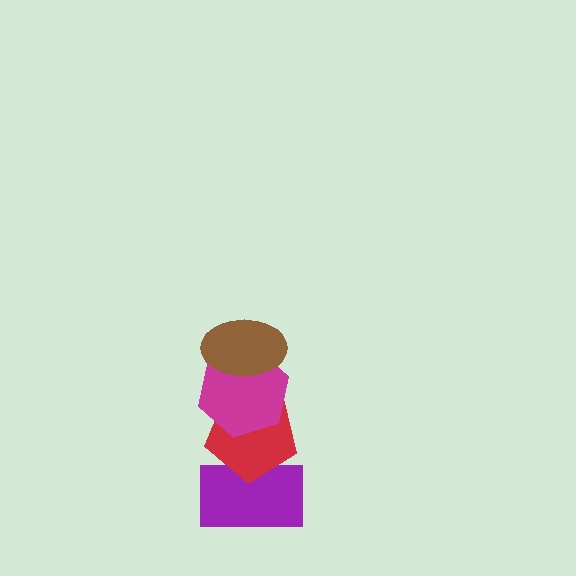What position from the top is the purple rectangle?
The purple rectangle is 4th from the top.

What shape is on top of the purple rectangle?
The red pentagon is on top of the purple rectangle.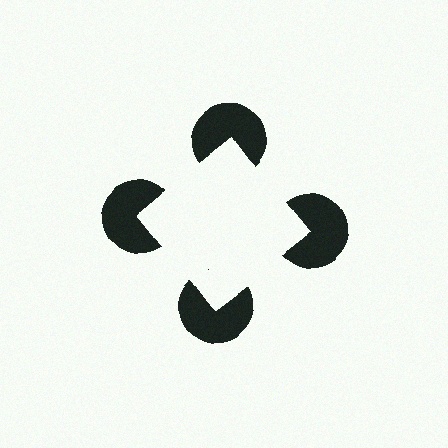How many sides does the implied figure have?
4 sides.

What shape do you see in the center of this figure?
An illusory square — its edges are inferred from the aligned wedge cuts in the pac-man discs, not physically drawn.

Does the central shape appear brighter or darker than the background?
It typically appears slightly brighter than the background, even though no actual brightness change is drawn.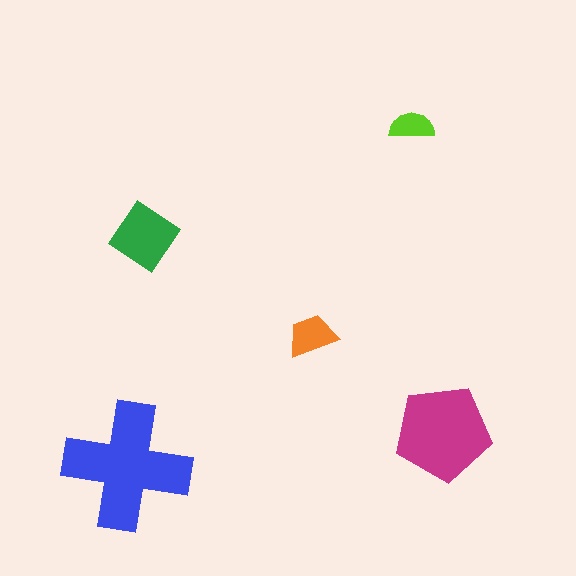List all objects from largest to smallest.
The blue cross, the magenta pentagon, the green diamond, the orange trapezoid, the lime semicircle.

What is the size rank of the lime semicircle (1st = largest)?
5th.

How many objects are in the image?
There are 5 objects in the image.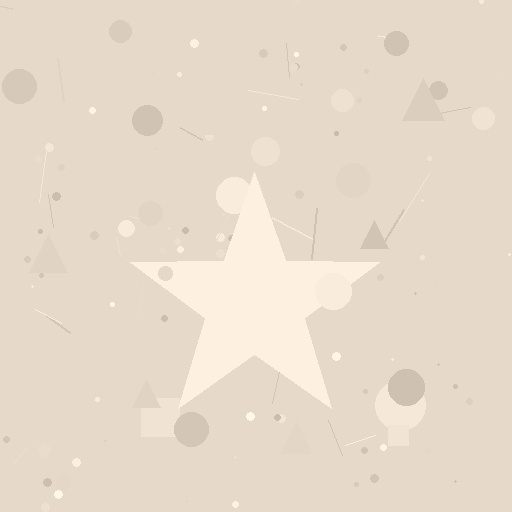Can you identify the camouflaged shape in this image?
The camouflaged shape is a star.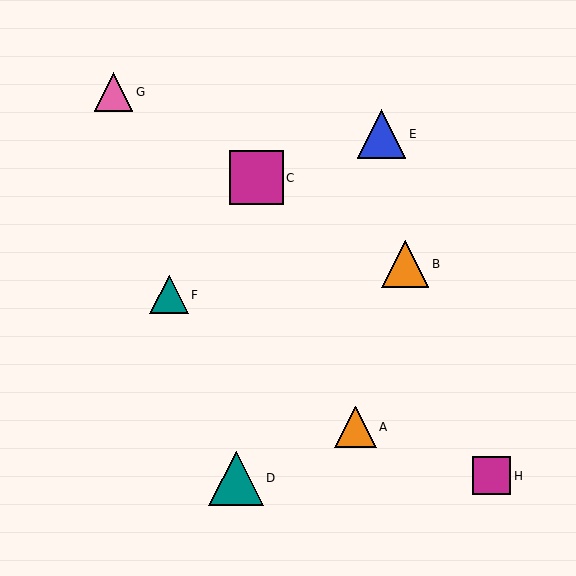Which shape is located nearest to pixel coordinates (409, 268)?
The orange triangle (labeled B) at (405, 264) is nearest to that location.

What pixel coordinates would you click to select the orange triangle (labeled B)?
Click at (405, 264) to select the orange triangle B.